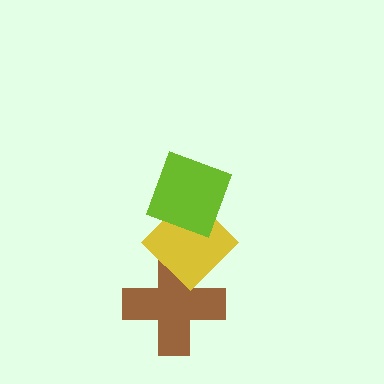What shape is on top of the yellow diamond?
The lime diamond is on top of the yellow diamond.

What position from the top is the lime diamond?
The lime diamond is 1st from the top.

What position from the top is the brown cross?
The brown cross is 3rd from the top.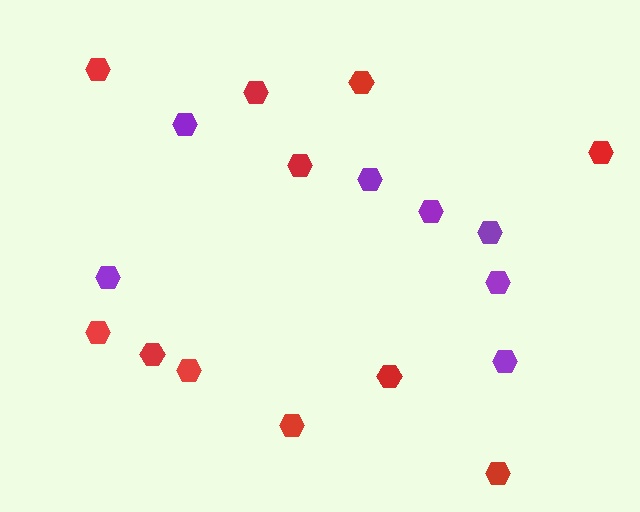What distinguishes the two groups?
There are 2 groups: one group of red hexagons (11) and one group of purple hexagons (7).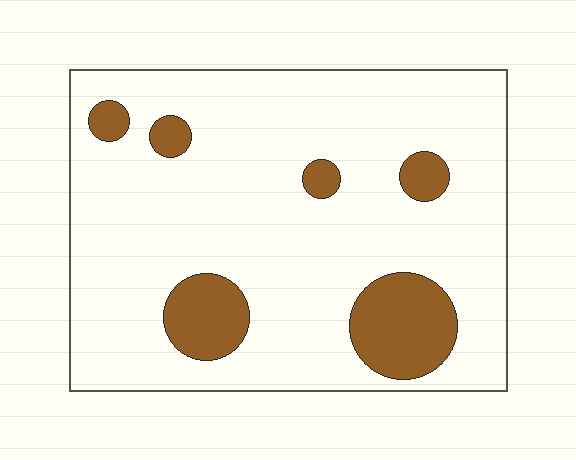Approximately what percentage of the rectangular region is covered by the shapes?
Approximately 15%.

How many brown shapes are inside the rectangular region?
6.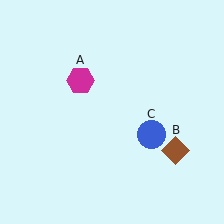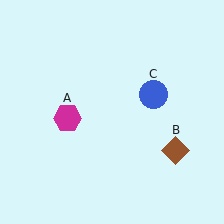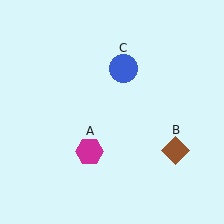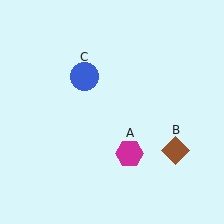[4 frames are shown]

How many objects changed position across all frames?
2 objects changed position: magenta hexagon (object A), blue circle (object C).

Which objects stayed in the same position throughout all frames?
Brown diamond (object B) remained stationary.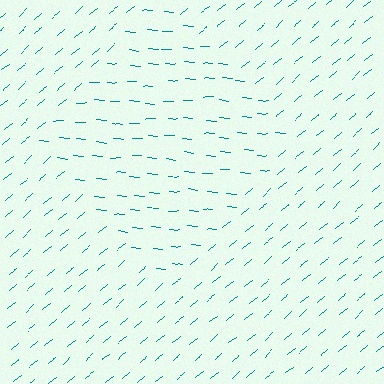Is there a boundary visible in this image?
Yes, there is a texture boundary formed by a change in line orientation.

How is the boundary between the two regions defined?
The boundary is defined purely by a change in line orientation (approximately 45 degrees difference). All lines are the same color and thickness.